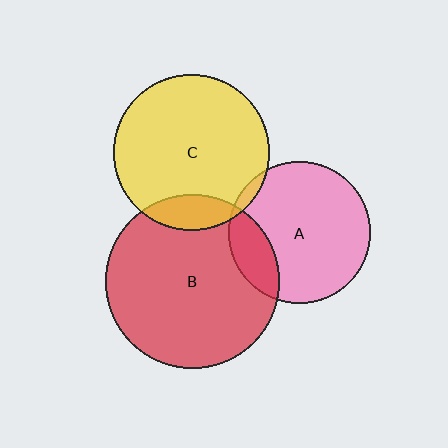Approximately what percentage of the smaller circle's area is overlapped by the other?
Approximately 5%.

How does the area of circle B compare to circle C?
Approximately 1.2 times.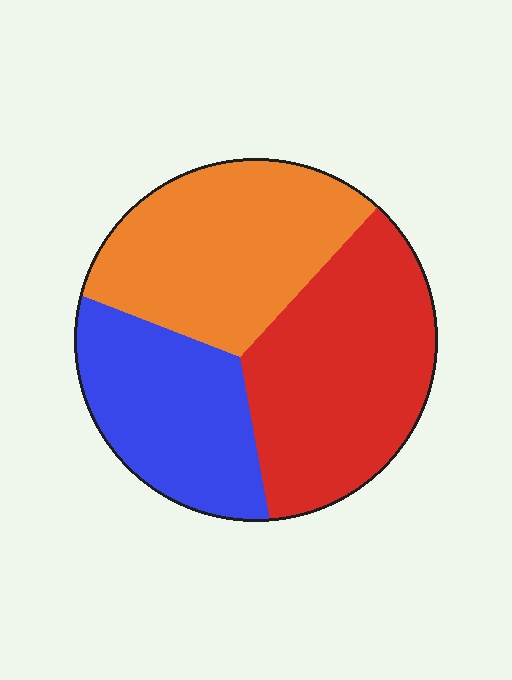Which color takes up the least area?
Blue, at roughly 25%.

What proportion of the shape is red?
Red covers 38% of the shape.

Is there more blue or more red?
Red.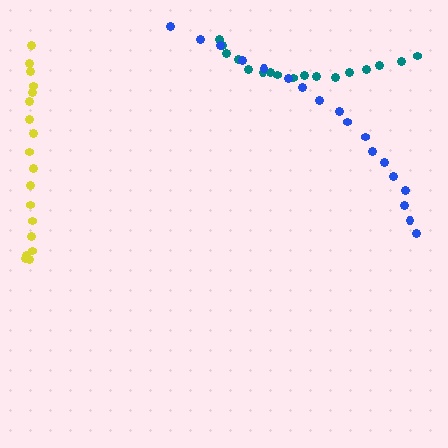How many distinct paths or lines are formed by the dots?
There are 3 distinct paths.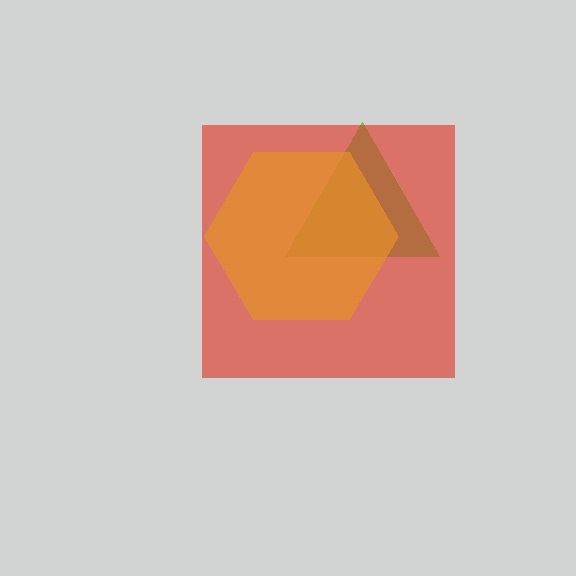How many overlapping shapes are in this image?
There are 3 overlapping shapes in the image.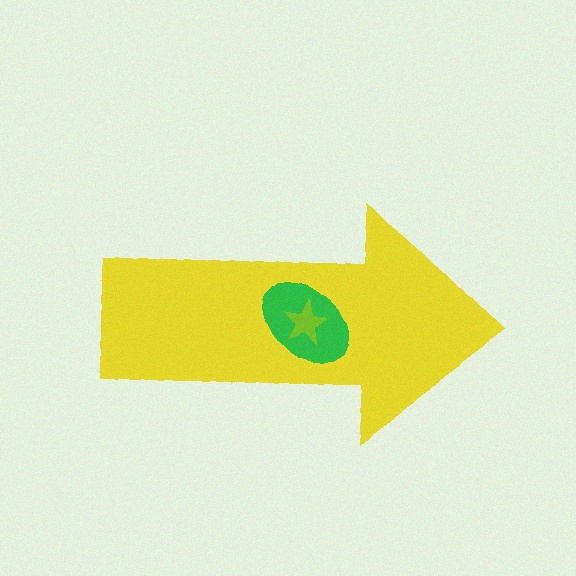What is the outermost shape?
The yellow arrow.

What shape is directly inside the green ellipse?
The lime star.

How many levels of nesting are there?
3.